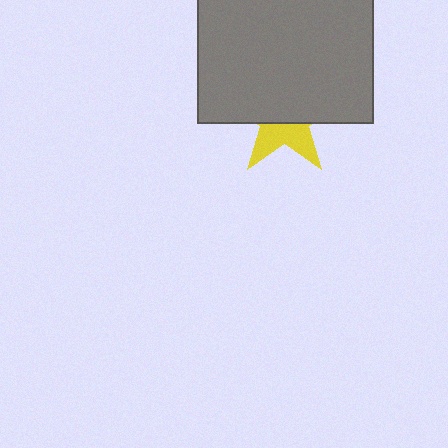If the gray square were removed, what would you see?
You would see the complete yellow star.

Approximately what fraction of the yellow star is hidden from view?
Roughly 62% of the yellow star is hidden behind the gray square.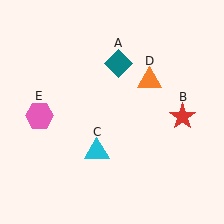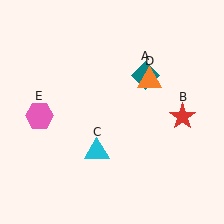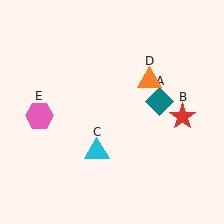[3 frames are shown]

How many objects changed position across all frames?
1 object changed position: teal diamond (object A).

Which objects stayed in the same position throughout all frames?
Red star (object B) and cyan triangle (object C) and orange triangle (object D) and pink hexagon (object E) remained stationary.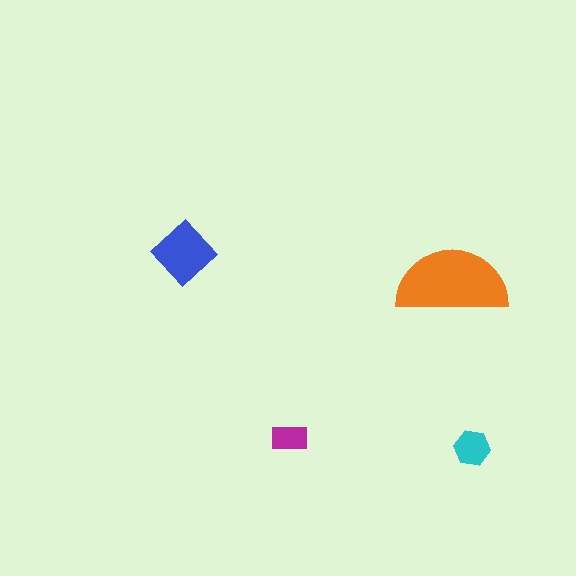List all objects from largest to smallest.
The orange semicircle, the blue diamond, the cyan hexagon, the magenta rectangle.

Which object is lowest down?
The cyan hexagon is bottommost.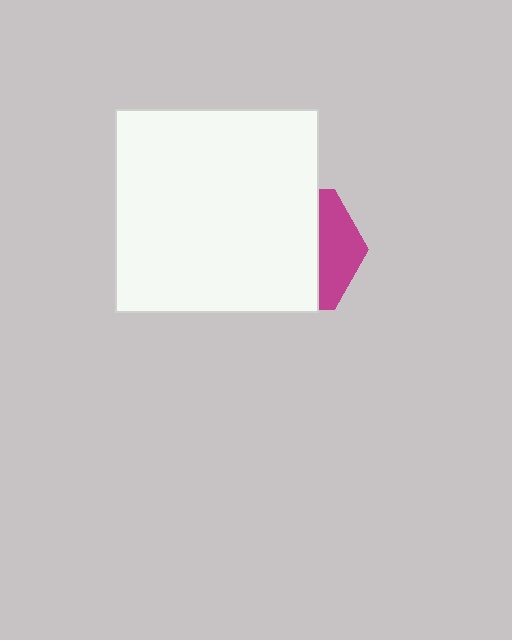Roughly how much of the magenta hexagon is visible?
A small part of it is visible (roughly 31%).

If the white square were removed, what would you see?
You would see the complete magenta hexagon.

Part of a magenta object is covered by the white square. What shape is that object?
It is a hexagon.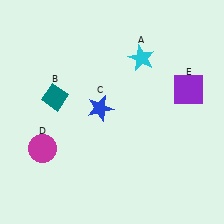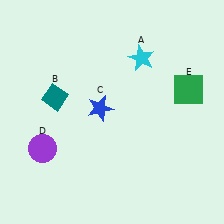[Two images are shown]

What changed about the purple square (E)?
In Image 1, E is purple. In Image 2, it changed to green.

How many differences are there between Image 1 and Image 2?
There are 2 differences between the two images.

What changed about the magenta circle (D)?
In Image 1, D is magenta. In Image 2, it changed to purple.